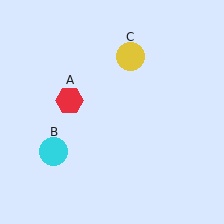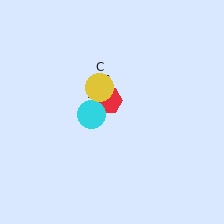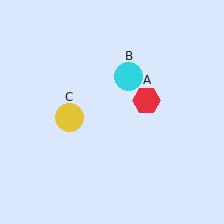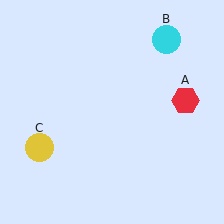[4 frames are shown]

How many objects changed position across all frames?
3 objects changed position: red hexagon (object A), cyan circle (object B), yellow circle (object C).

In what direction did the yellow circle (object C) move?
The yellow circle (object C) moved down and to the left.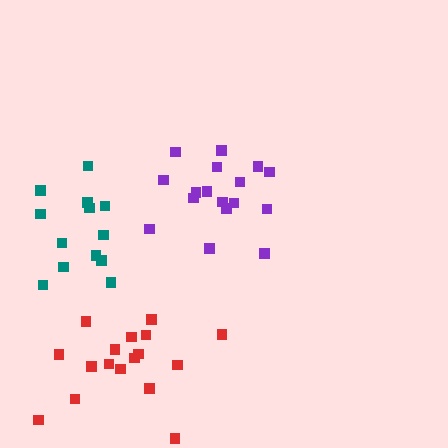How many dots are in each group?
Group 1: 17 dots, Group 2: 17 dots, Group 3: 13 dots (47 total).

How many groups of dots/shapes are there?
There are 3 groups.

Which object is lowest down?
The red cluster is bottommost.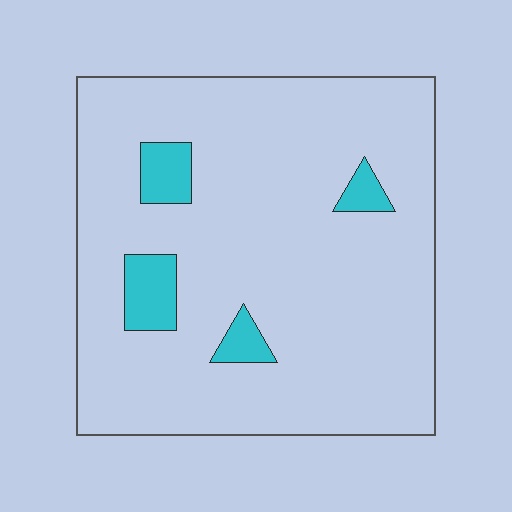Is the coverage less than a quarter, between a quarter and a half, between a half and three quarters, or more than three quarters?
Less than a quarter.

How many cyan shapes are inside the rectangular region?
4.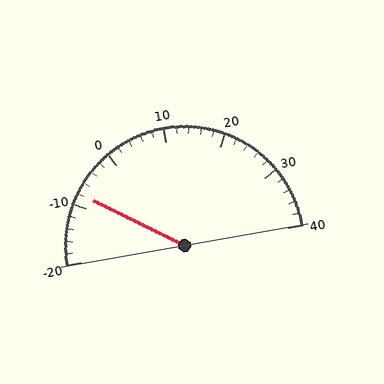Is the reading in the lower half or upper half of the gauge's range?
The reading is in the lower half of the range (-20 to 40).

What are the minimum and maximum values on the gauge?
The gauge ranges from -20 to 40.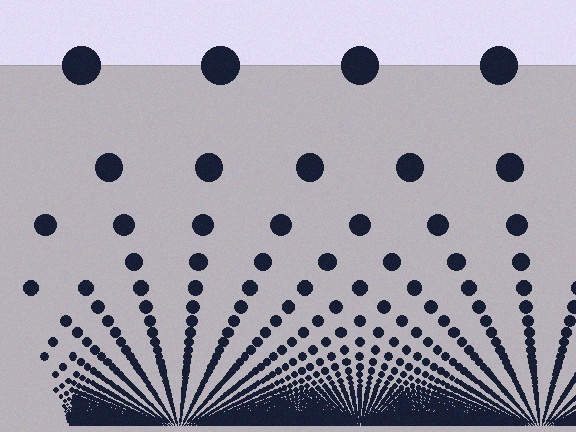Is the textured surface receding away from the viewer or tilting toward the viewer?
The surface appears to tilt toward the viewer. Texture elements get larger and sparser toward the top.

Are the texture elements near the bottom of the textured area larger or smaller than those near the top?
Smaller. The gradient is inverted — elements near the bottom are smaller and denser.